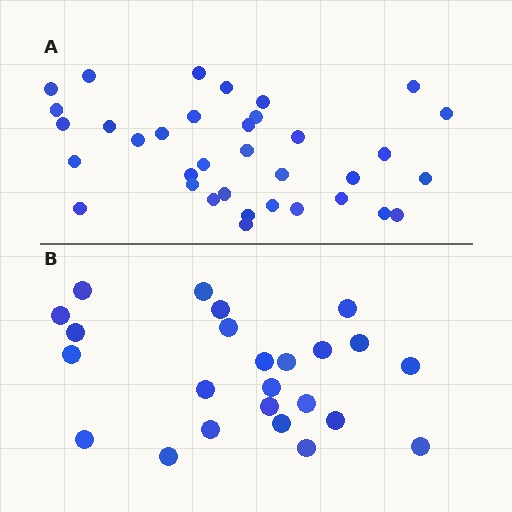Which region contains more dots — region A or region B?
Region A (the top region) has more dots.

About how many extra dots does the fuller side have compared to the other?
Region A has roughly 12 or so more dots than region B.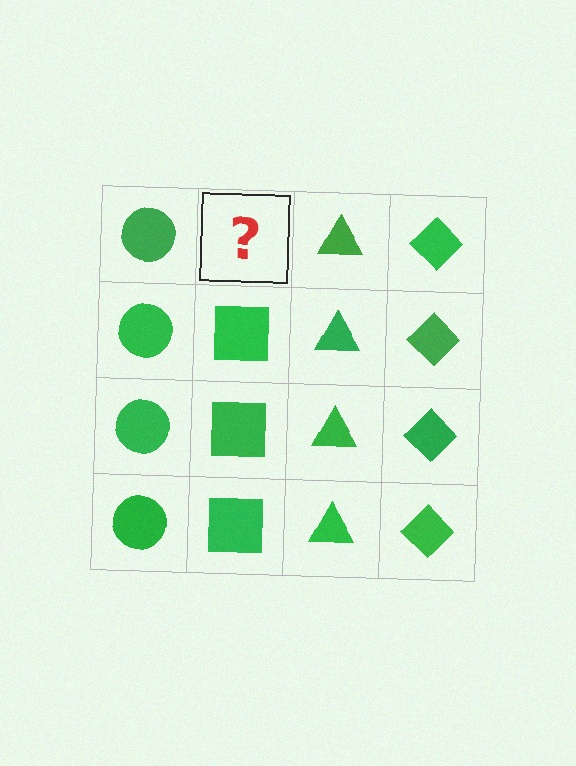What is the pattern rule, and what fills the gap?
The rule is that each column has a consistent shape. The gap should be filled with a green square.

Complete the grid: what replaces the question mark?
The question mark should be replaced with a green square.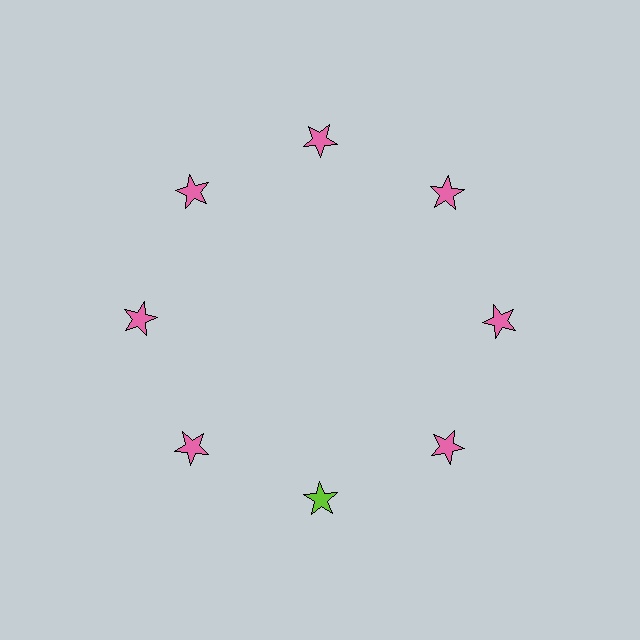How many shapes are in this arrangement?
There are 8 shapes arranged in a ring pattern.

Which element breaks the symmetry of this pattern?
The lime star at roughly the 6 o'clock position breaks the symmetry. All other shapes are pink stars.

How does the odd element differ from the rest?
It has a different color: lime instead of pink.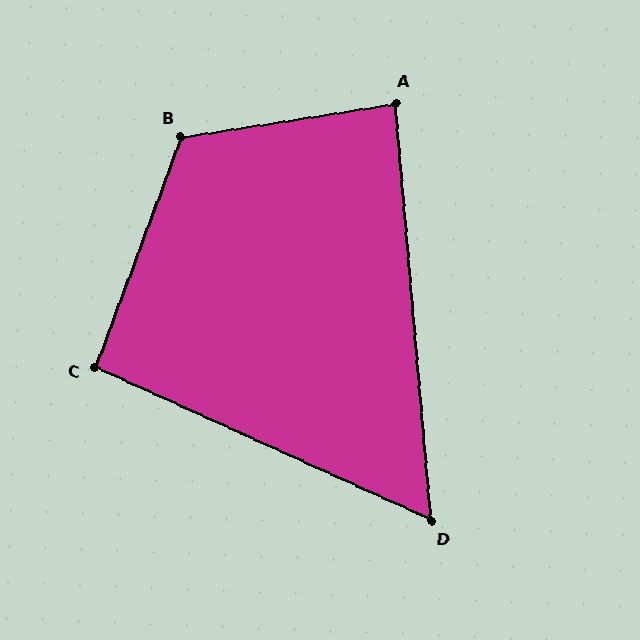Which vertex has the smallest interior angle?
D, at approximately 61 degrees.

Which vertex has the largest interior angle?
B, at approximately 119 degrees.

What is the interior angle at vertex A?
Approximately 86 degrees (approximately right).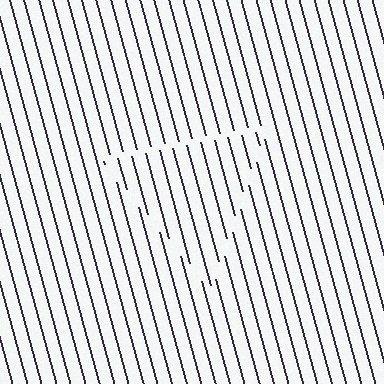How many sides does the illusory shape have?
3 sides — the line-ends trace a triangle.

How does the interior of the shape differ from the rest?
The interior of the shape contains the same grating, shifted by half a period — the contour is defined by the phase discontinuity where line-ends from the inner and outer gratings abut.